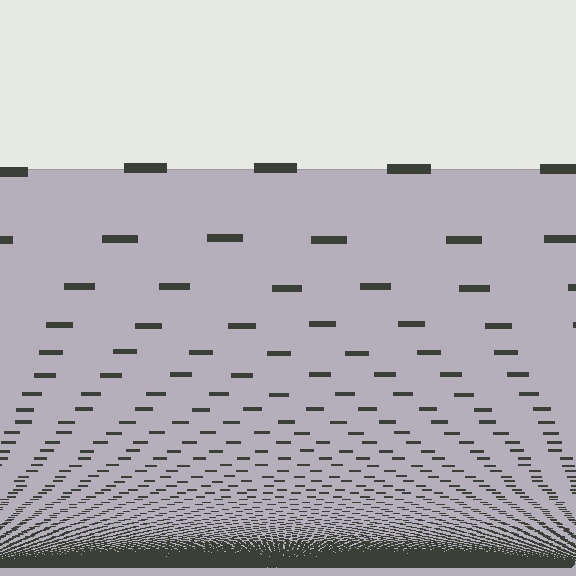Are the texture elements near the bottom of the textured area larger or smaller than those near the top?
Smaller. The gradient is inverted — elements near the bottom are smaller and denser.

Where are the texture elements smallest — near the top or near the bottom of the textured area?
Near the bottom.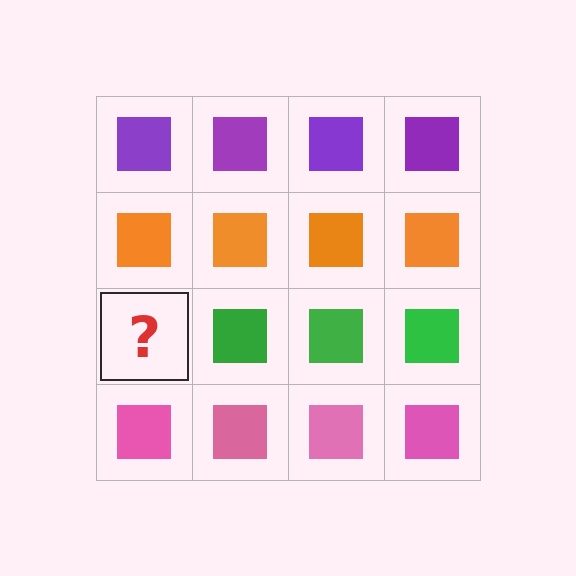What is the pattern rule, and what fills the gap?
The rule is that each row has a consistent color. The gap should be filled with a green square.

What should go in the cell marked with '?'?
The missing cell should contain a green square.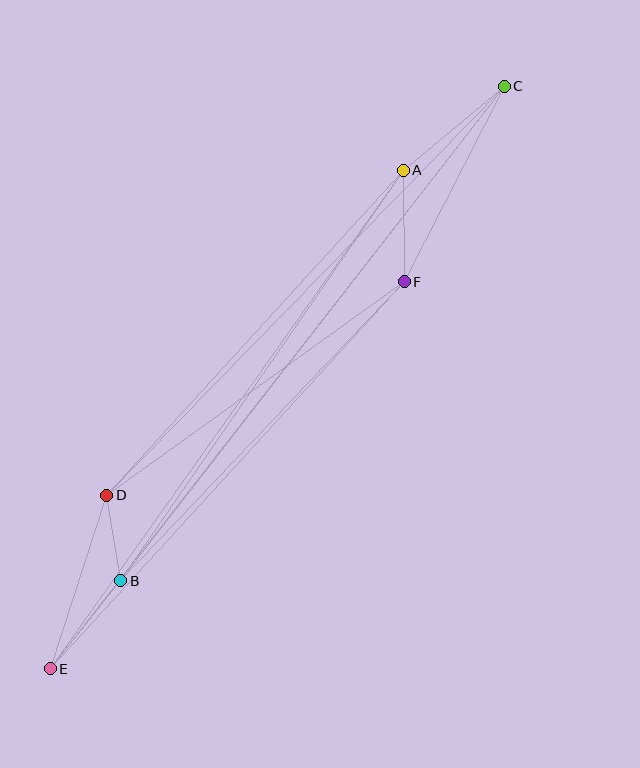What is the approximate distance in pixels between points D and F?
The distance between D and F is approximately 366 pixels.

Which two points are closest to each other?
Points B and D are closest to each other.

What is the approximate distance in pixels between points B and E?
The distance between B and E is approximately 113 pixels.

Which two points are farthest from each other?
Points C and E are farthest from each other.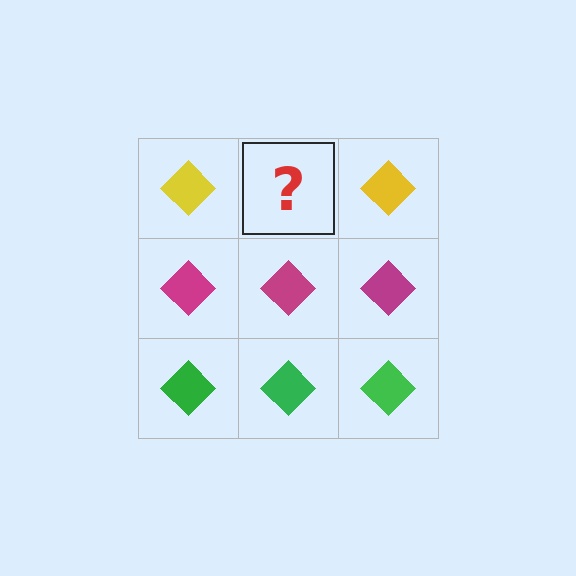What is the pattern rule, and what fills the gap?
The rule is that each row has a consistent color. The gap should be filled with a yellow diamond.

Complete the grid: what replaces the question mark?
The question mark should be replaced with a yellow diamond.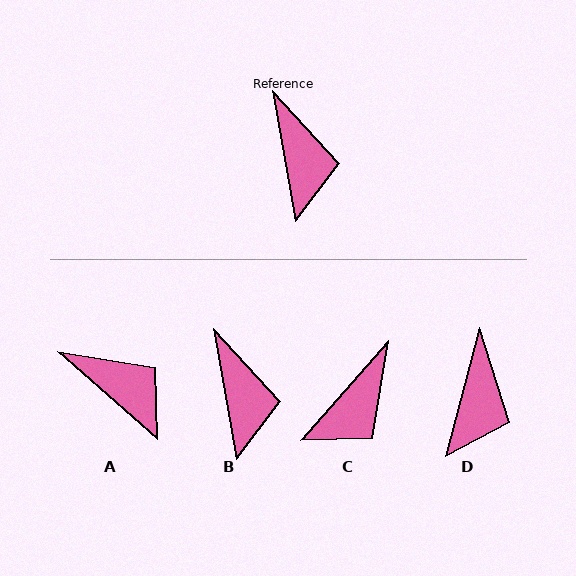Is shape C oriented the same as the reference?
No, it is off by about 51 degrees.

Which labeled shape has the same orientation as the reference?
B.